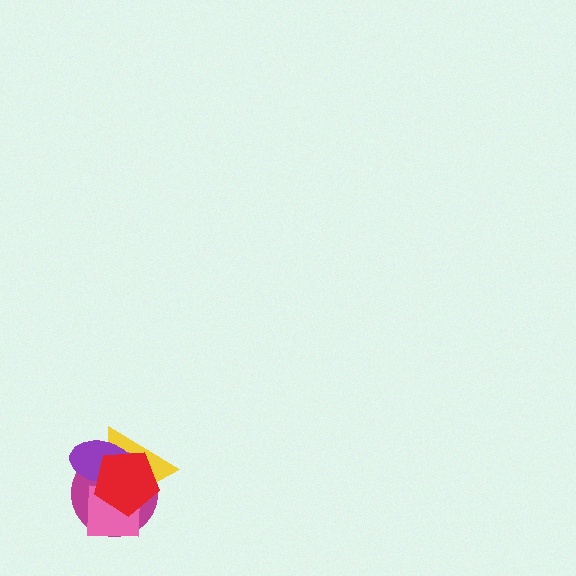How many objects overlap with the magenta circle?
4 objects overlap with the magenta circle.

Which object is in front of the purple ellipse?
The red pentagon is in front of the purple ellipse.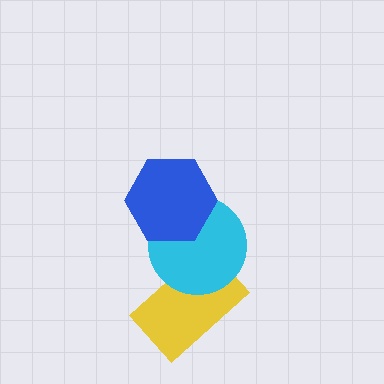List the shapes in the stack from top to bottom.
From top to bottom: the blue hexagon, the cyan circle, the yellow rectangle.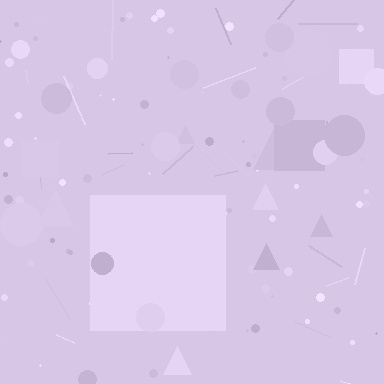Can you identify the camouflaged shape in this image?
The camouflaged shape is a square.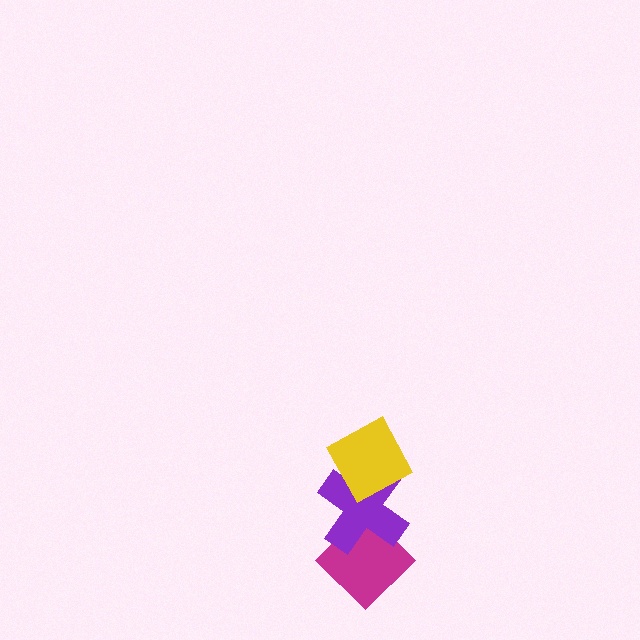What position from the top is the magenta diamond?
The magenta diamond is 3rd from the top.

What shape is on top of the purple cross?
The yellow diamond is on top of the purple cross.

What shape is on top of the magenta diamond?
The purple cross is on top of the magenta diamond.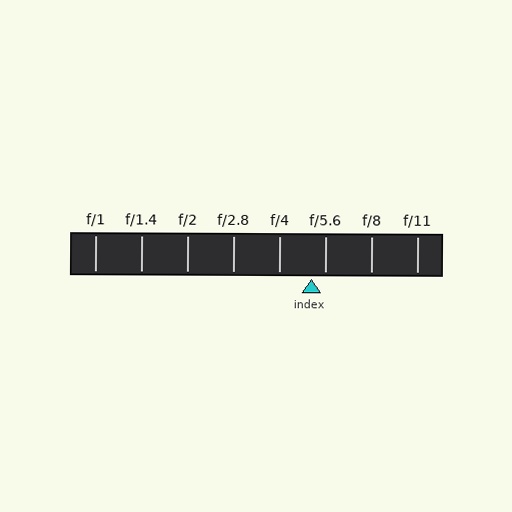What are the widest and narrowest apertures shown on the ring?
The widest aperture shown is f/1 and the narrowest is f/11.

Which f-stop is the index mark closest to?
The index mark is closest to f/5.6.